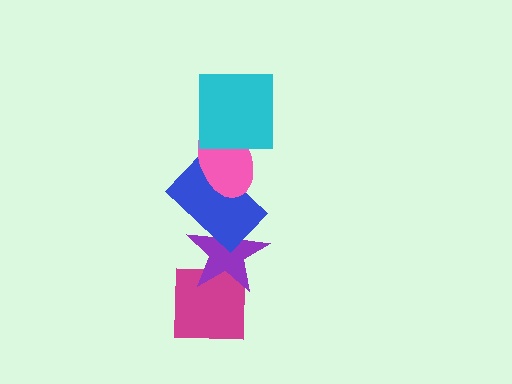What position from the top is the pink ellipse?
The pink ellipse is 2nd from the top.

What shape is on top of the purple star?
The blue rectangle is on top of the purple star.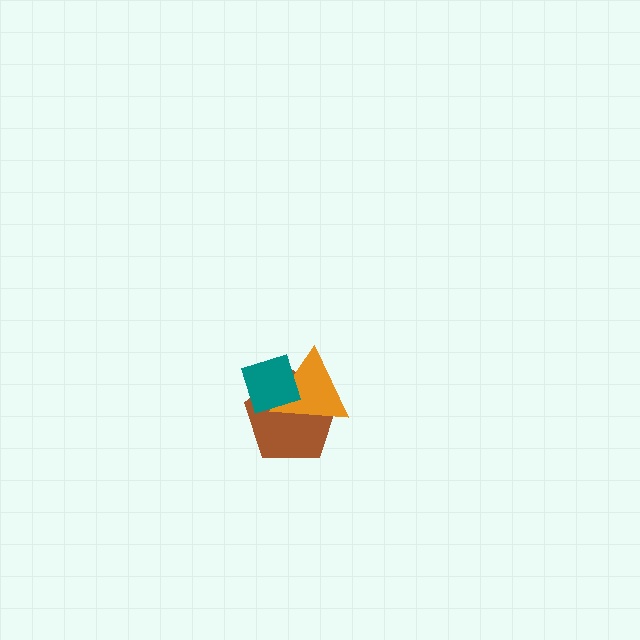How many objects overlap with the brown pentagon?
2 objects overlap with the brown pentagon.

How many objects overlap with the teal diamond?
2 objects overlap with the teal diamond.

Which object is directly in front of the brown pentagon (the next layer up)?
The orange triangle is directly in front of the brown pentagon.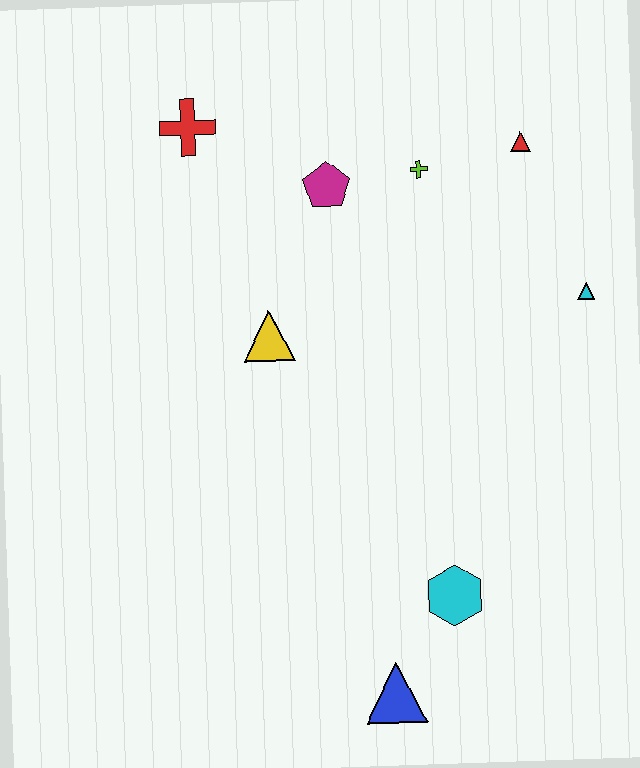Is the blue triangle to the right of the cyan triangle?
No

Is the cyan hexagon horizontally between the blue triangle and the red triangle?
Yes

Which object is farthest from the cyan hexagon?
The red cross is farthest from the cyan hexagon.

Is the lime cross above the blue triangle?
Yes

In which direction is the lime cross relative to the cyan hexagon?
The lime cross is above the cyan hexagon.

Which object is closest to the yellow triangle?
The magenta pentagon is closest to the yellow triangle.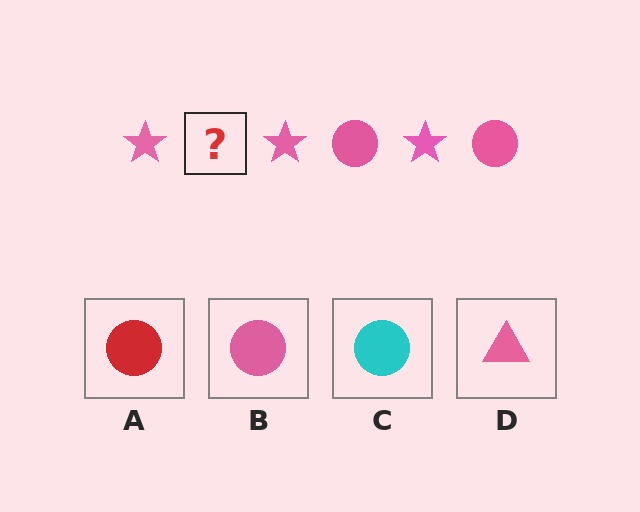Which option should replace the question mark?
Option B.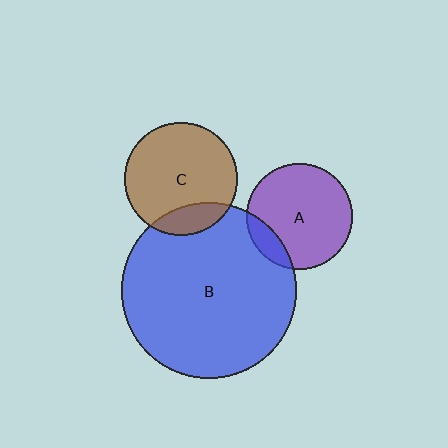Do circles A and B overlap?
Yes.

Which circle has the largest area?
Circle B (blue).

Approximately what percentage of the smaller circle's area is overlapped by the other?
Approximately 15%.